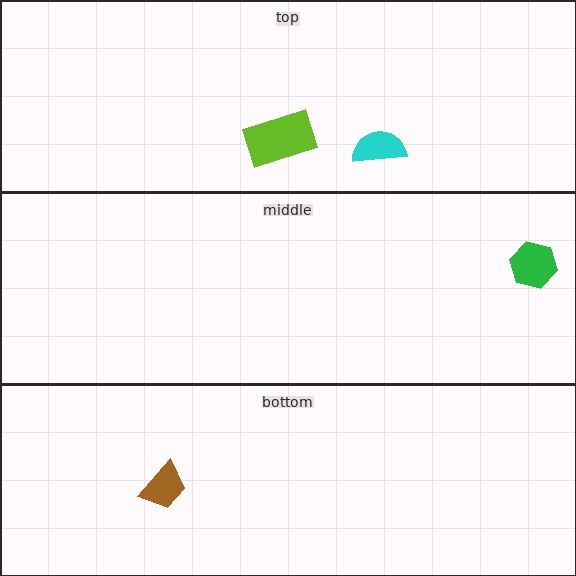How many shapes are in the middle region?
1.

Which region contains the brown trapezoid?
The bottom region.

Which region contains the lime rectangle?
The top region.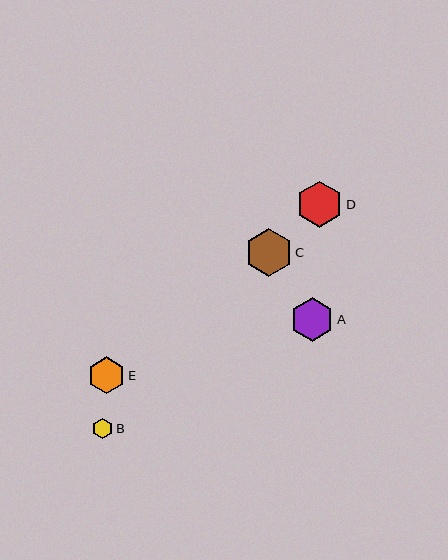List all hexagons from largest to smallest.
From largest to smallest: C, D, A, E, B.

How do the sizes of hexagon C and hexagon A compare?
Hexagon C and hexagon A are approximately the same size.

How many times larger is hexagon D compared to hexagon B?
Hexagon D is approximately 2.2 times the size of hexagon B.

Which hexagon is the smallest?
Hexagon B is the smallest with a size of approximately 20 pixels.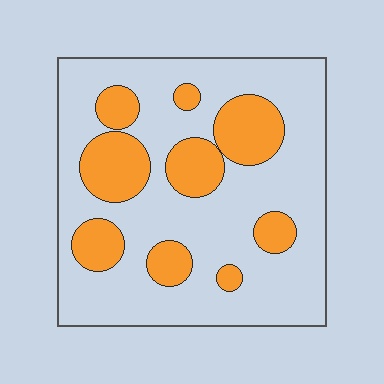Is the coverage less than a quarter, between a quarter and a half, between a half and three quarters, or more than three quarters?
Between a quarter and a half.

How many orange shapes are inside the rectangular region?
9.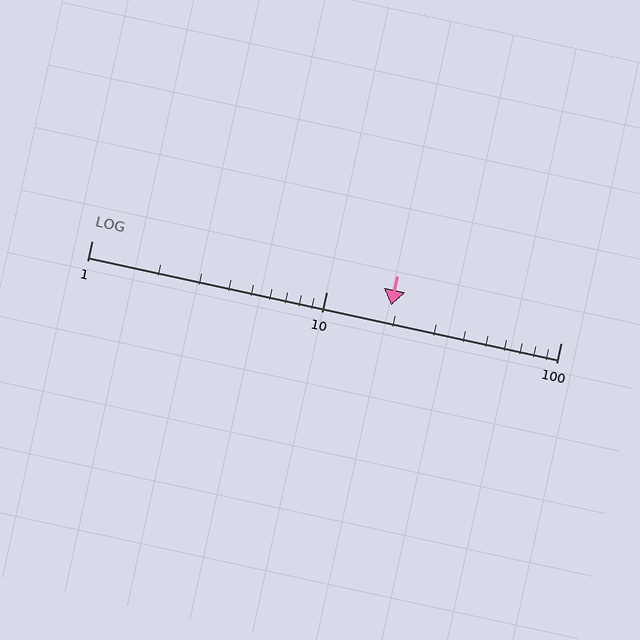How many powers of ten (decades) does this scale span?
The scale spans 2 decades, from 1 to 100.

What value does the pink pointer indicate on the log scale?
The pointer indicates approximately 19.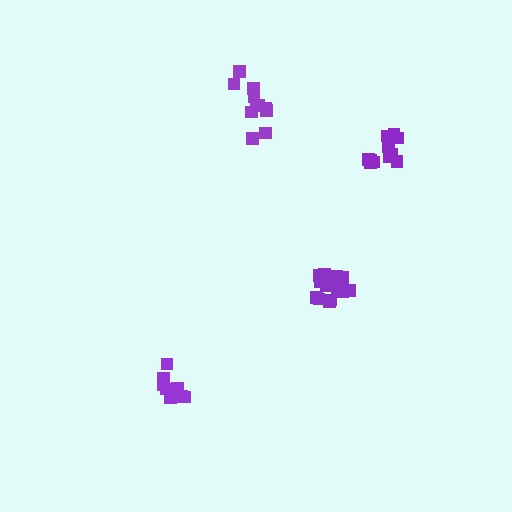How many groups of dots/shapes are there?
There are 4 groups.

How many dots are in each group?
Group 1: 15 dots, Group 2: 11 dots, Group 3: 10 dots, Group 4: 13 dots (49 total).